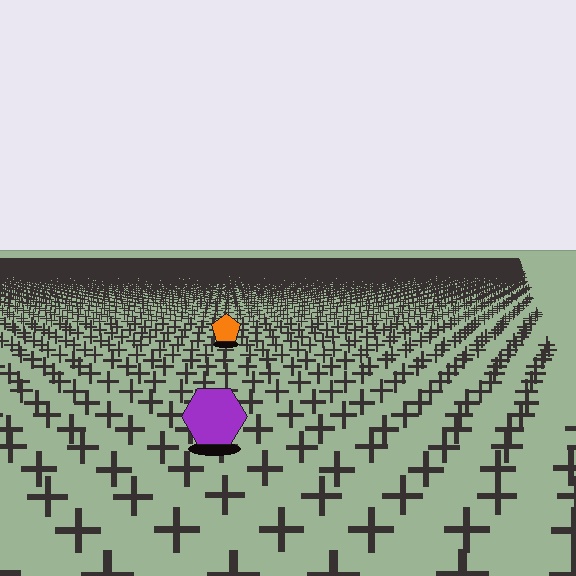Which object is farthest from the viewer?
The orange pentagon is farthest from the viewer. It appears smaller and the ground texture around it is denser.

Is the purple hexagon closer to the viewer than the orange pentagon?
Yes. The purple hexagon is closer — you can tell from the texture gradient: the ground texture is coarser near it.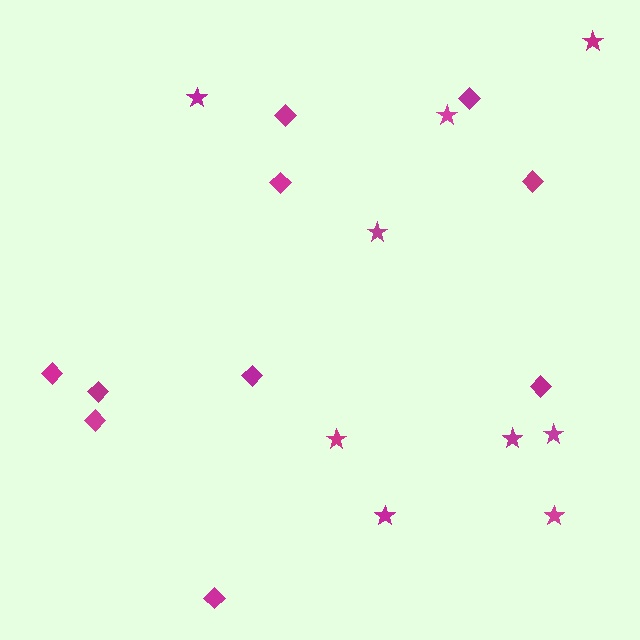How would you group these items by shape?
There are 2 groups: one group of stars (9) and one group of diamonds (10).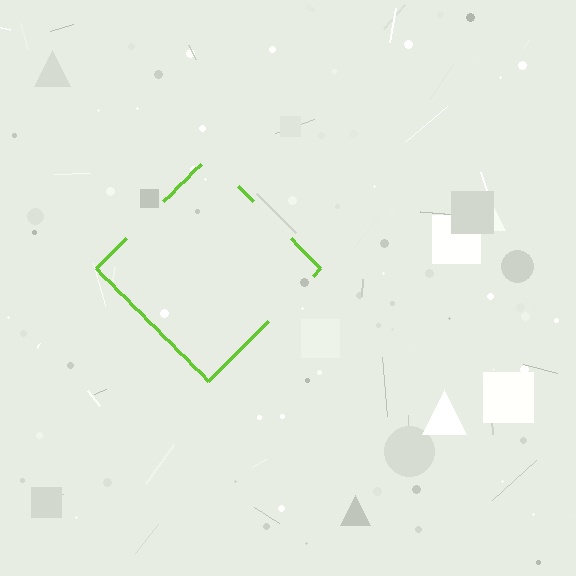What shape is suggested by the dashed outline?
The dashed outline suggests a diamond.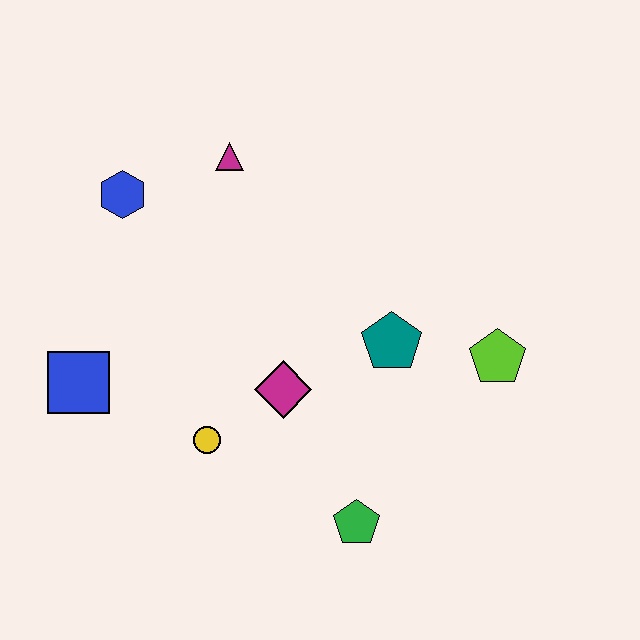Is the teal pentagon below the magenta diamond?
No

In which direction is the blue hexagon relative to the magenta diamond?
The blue hexagon is above the magenta diamond.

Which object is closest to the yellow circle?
The magenta diamond is closest to the yellow circle.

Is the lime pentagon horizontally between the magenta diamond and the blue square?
No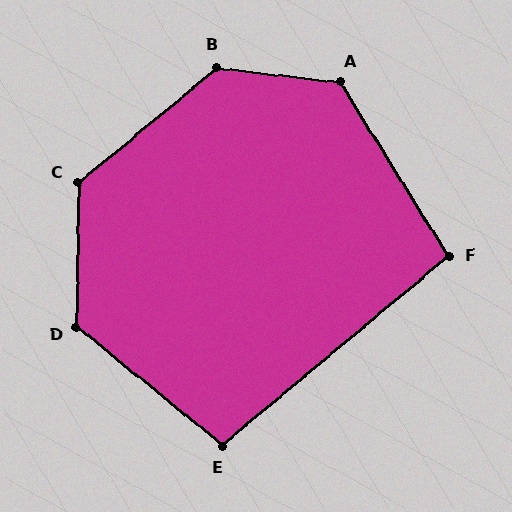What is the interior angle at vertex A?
Approximately 129 degrees (obtuse).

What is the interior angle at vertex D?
Approximately 129 degrees (obtuse).